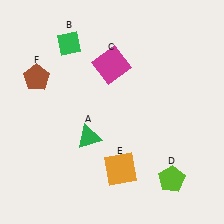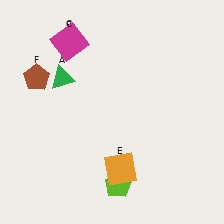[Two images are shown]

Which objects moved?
The objects that moved are: the green triangle (A), the magenta square (C), the lime pentagon (D).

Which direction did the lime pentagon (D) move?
The lime pentagon (D) moved left.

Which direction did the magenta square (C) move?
The magenta square (C) moved left.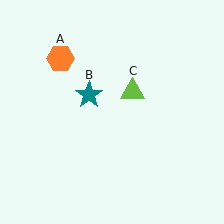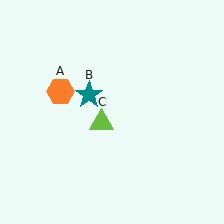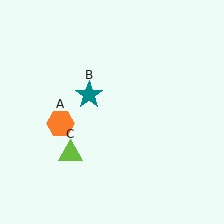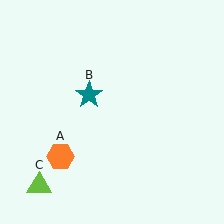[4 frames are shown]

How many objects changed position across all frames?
2 objects changed position: orange hexagon (object A), lime triangle (object C).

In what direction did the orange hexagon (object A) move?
The orange hexagon (object A) moved down.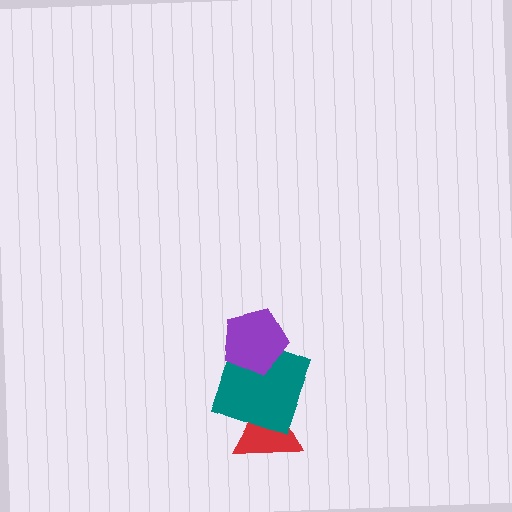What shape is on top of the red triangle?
The teal square is on top of the red triangle.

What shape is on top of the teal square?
The purple pentagon is on top of the teal square.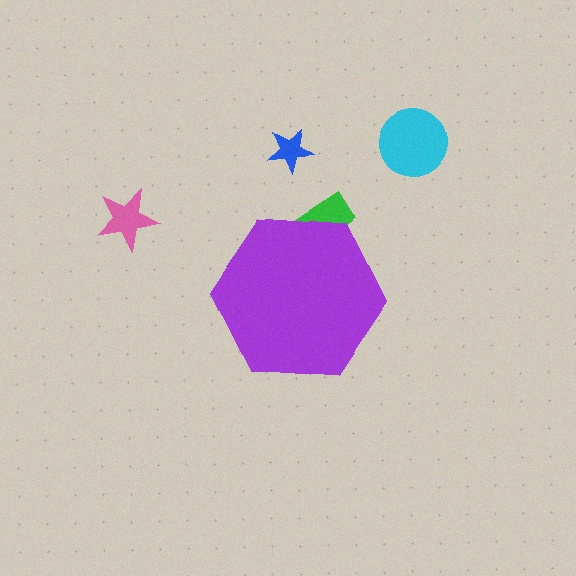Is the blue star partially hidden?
No, the blue star is fully visible.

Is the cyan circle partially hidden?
No, the cyan circle is fully visible.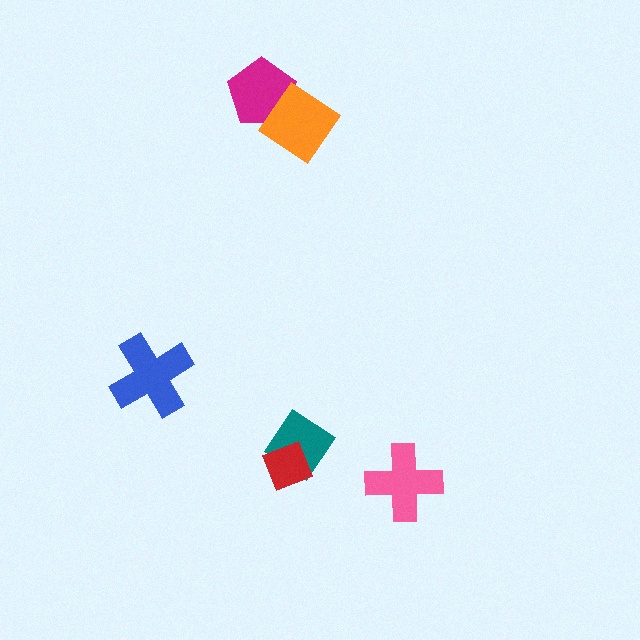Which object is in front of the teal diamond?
The red diamond is in front of the teal diamond.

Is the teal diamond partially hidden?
Yes, it is partially covered by another shape.